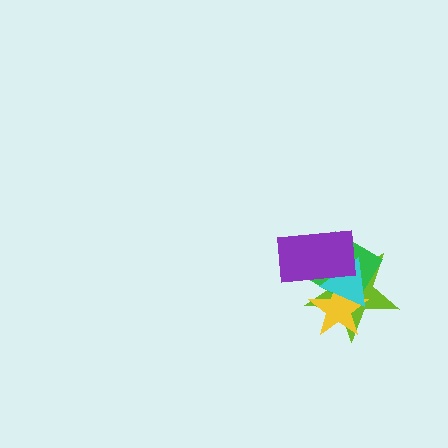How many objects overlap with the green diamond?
4 objects overlap with the green diamond.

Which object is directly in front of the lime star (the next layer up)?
The green diamond is directly in front of the lime star.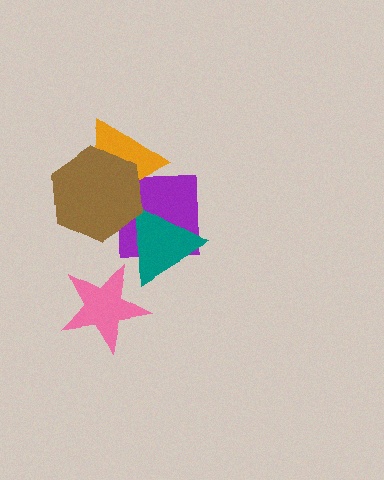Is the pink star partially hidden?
No, no other shape covers it.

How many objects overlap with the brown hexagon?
3 objects overlap with the brown hexagon.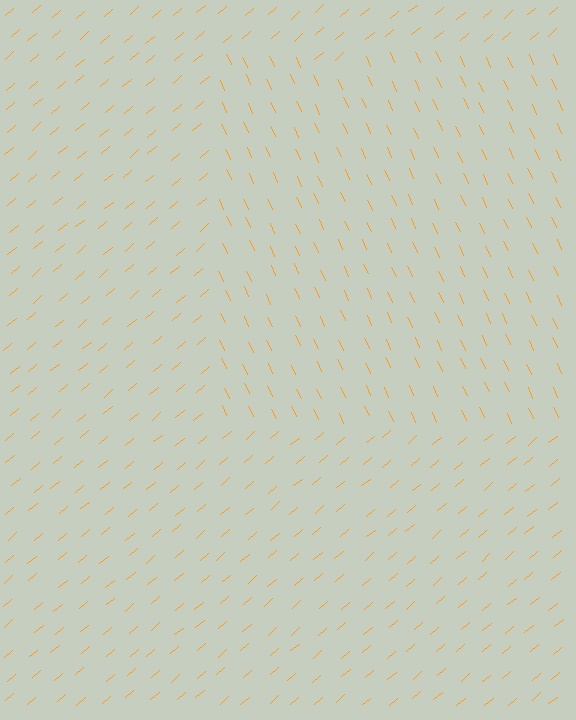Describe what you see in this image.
The image is filled with small orange line segments. A rectangle region in the image has lines oriented differently from the surrounding lines, creating a visible texture boundary.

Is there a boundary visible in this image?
Yes, there is a texture boundary formed by a change in line orientation.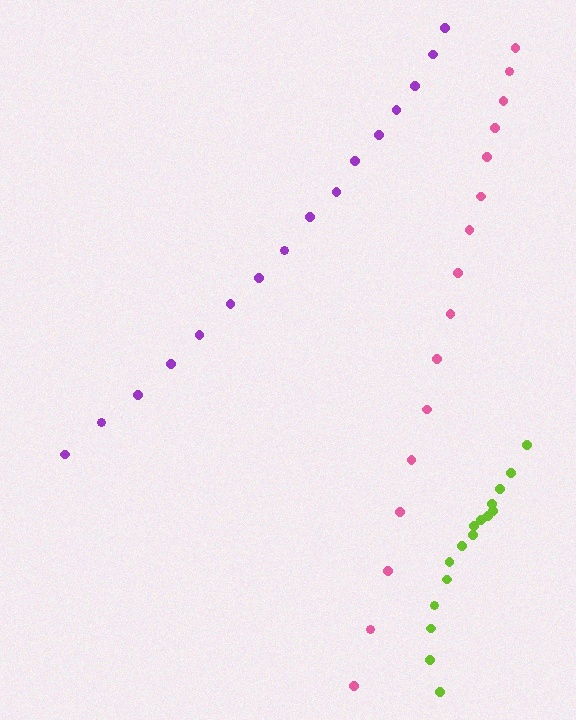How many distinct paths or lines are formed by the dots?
There are 3 distinct paths.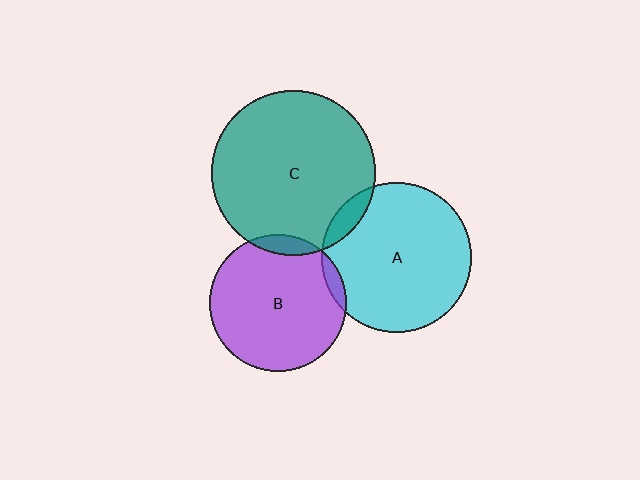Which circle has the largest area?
Circle C (teal).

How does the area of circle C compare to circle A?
Approximately 1.2 times.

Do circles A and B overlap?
Yes.